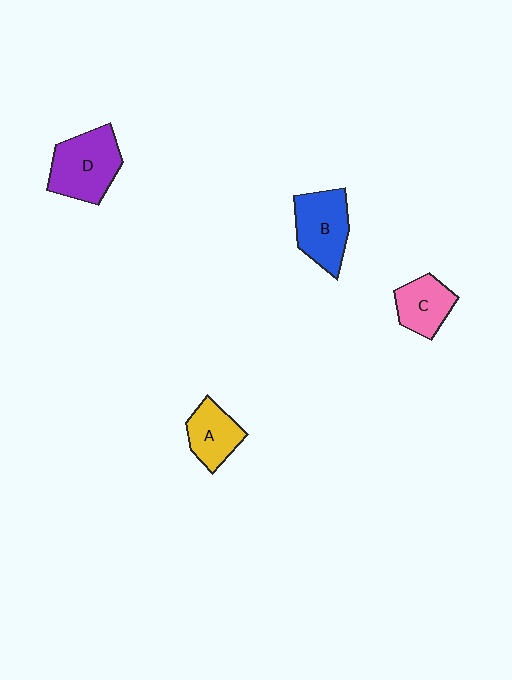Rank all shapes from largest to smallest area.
From largest to smallest: D (purple), B (blue), A (yellow), C (pink).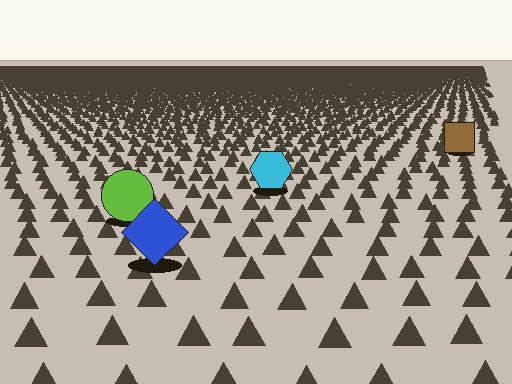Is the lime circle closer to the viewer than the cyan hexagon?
Yes. The lime circle is closer — you can tell from the texture gradient: the ground texture is coarser near it.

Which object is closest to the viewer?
The blue diamond is closest. The texture marks near it are larger and more spread out.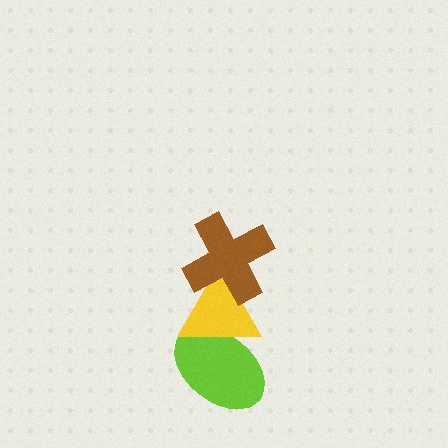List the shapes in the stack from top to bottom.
From top to bottom: the brown cross, the yellow triangle, the lime ellipse.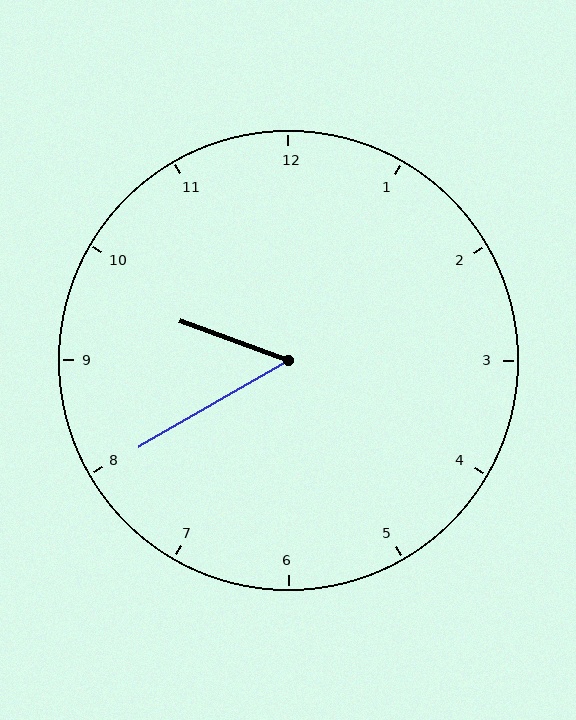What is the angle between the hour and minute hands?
Approximately 50 degrees.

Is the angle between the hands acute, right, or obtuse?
It is acute.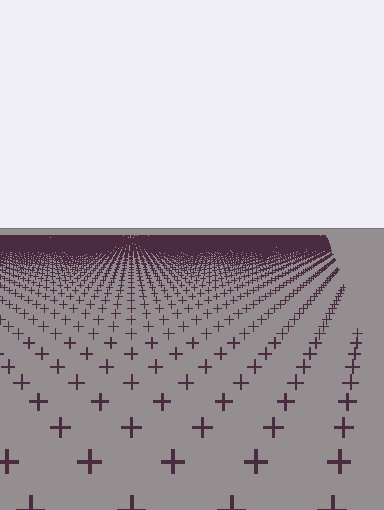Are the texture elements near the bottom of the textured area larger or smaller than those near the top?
Larger. Near the bottom, elements are closer to the viewer and appear at a bigger on-screen size.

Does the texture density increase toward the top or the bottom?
Density increases toward the top.